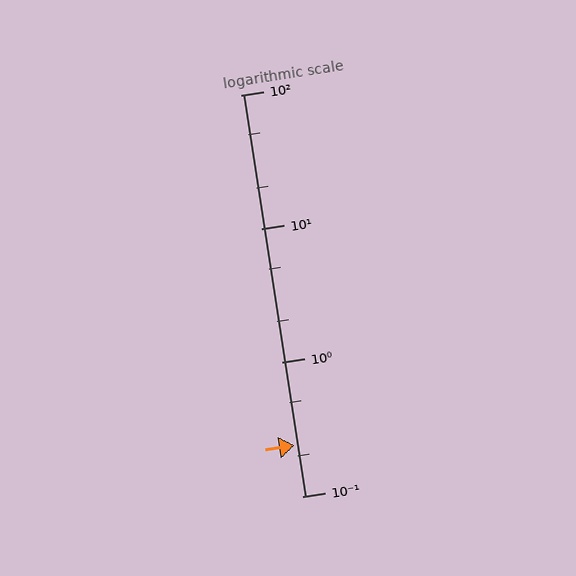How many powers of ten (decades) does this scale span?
The scale spans 3 decades, from 0.1 to 100.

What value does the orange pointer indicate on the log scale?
The pointer indicates approximately 0.24.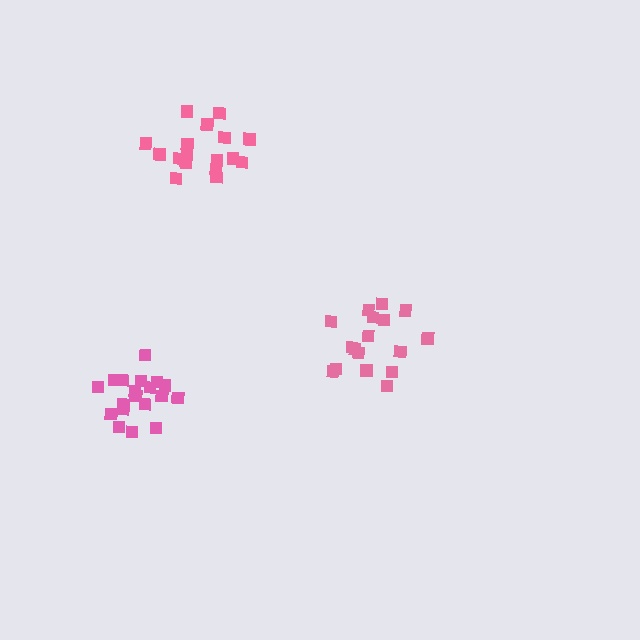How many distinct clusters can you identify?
There are 3 distinct clusters.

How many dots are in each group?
Group 1: 19 dots, Group 2: 17 dots, Group 3: 18 dots (54 total).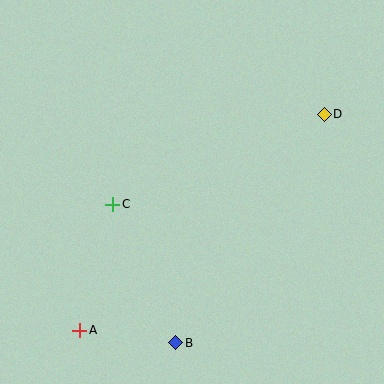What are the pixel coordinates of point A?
Point A is at (80, 330).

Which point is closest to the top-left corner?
Point C is closest to the top-left corner.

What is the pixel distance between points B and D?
The distance between B and D is 273 pixels.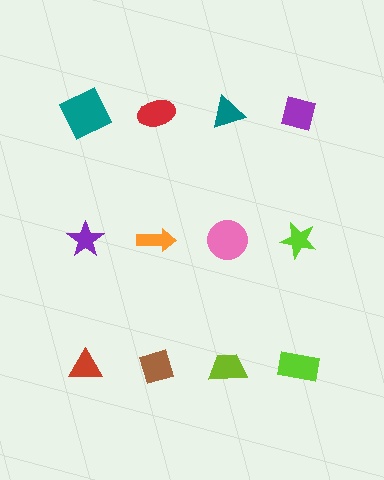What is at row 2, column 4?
A lime star.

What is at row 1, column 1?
A teal square.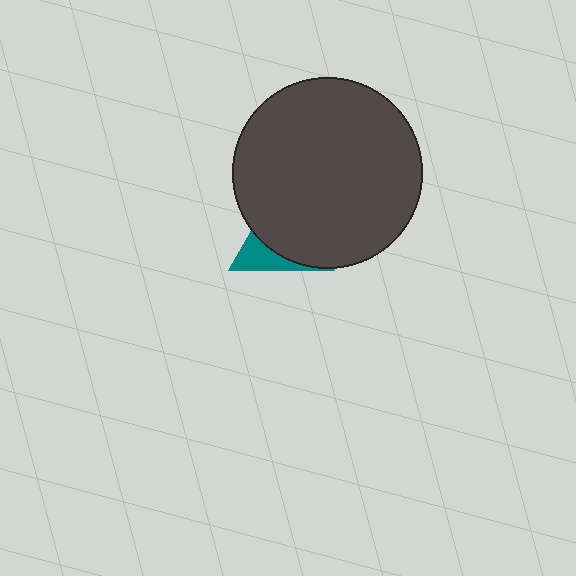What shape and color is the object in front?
The object in front is a dark gray circle.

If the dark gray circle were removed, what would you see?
You would see the complete teal triangle.